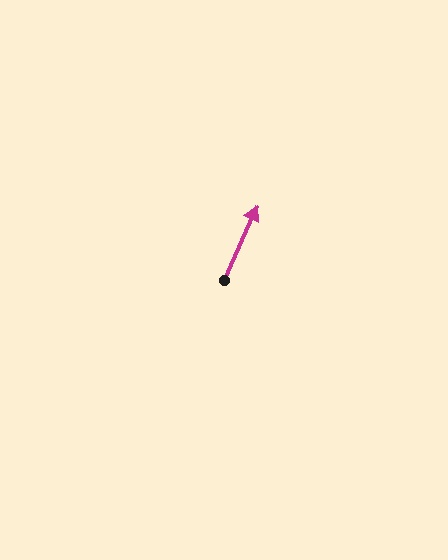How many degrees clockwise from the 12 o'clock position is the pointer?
Approximately 24 degrees.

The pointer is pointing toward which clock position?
Roughly 1 o'clock.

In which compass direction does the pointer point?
Northeast.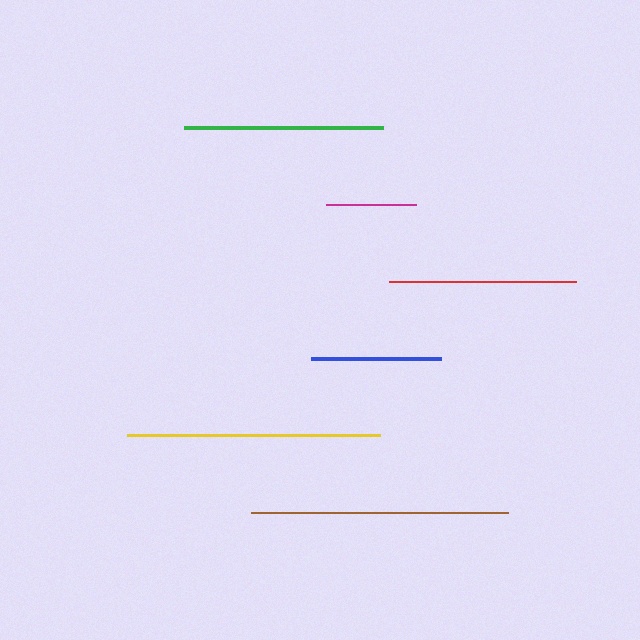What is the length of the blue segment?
The blue segment is approximately 130 pixels long.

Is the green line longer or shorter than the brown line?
The brown line is longer than the green line.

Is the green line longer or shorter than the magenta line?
The green line is longer than the magenta line.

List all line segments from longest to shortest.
From longest to shortest: brown, yellow, green, red, blue, magenta.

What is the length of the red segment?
The red segment is approximately 187 pixels long.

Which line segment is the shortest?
The magenta line is the shortest at approximately 91 pixels.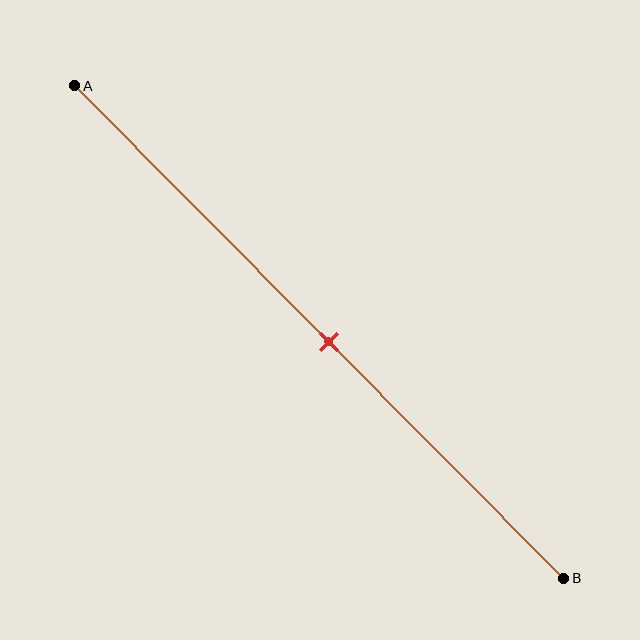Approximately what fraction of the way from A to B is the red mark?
The red mark is approximately 50% of the way from A to B.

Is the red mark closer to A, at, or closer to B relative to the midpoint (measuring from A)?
The red mark is approximately at the midpoint of segment AB.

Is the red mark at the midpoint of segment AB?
Yes, the mark is approximately at the midpoint.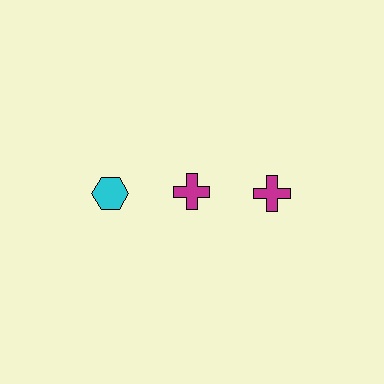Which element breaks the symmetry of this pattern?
The cyan hexagon in the top row, leftmost column breaks the symmetry. All other shapes are magenta crosses.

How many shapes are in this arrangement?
There are 3 shapes arranged in a grid pattern.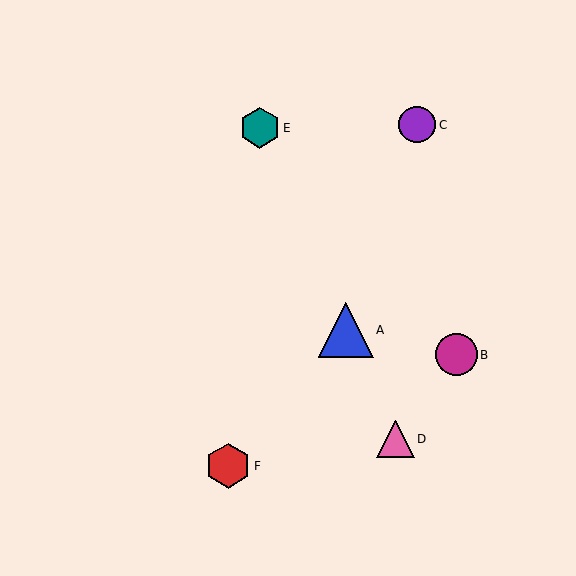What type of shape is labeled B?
Shape B is a magenta circle.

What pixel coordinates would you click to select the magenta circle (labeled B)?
Click at (456, 355) to select the magenta circle B.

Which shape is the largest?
The blue triangle (labeled A) is the largest.